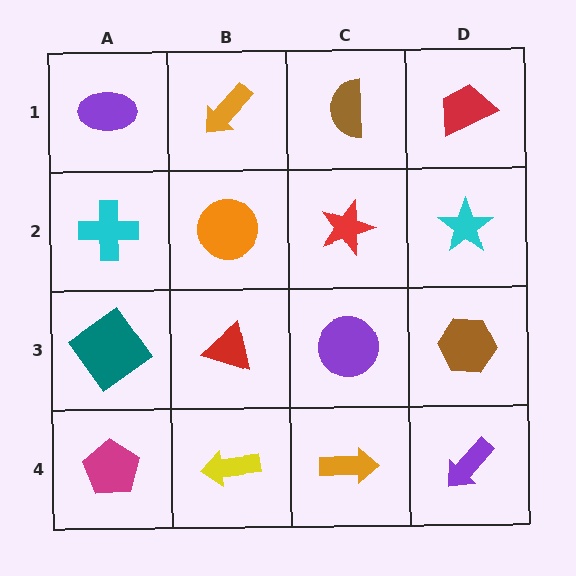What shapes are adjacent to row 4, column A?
A teal diamond (row 3, column A), a yellow arrow (row 4, column B).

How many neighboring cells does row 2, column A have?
3.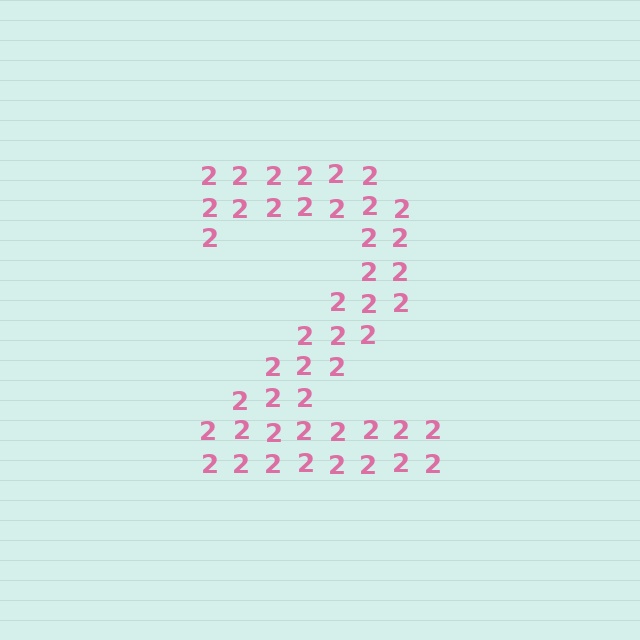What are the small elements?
The small elements are digit 2's.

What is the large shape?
The large shape is the digit 2.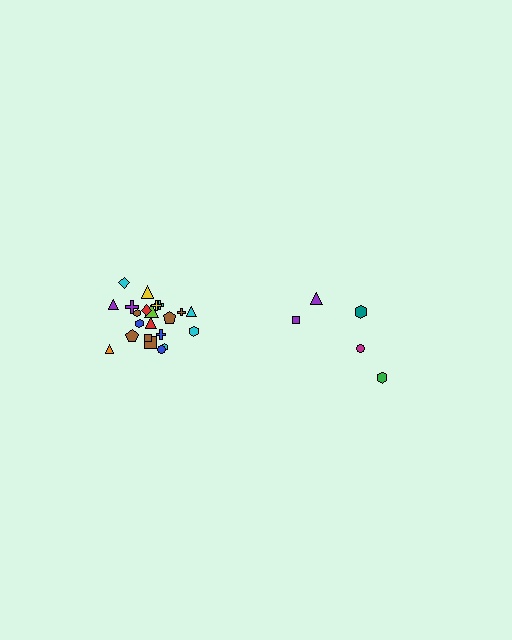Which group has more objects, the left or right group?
The left group.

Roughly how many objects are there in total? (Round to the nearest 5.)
Roughly 25 objects in total.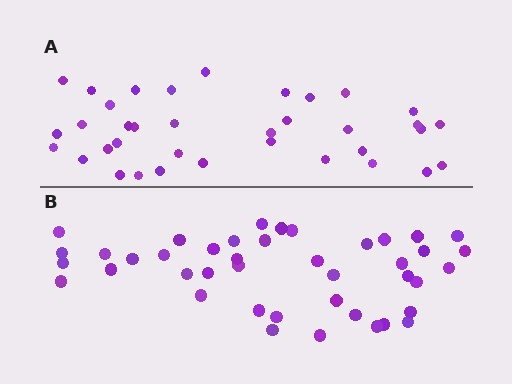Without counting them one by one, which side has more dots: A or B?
Region B (the bottom region) has more dots.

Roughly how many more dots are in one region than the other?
Region B has about 6 more dots than region A.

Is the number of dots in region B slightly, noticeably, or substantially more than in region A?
Region B has only slightly more — the two regions are fairly close. The ratio is roughly 1.2 to 1.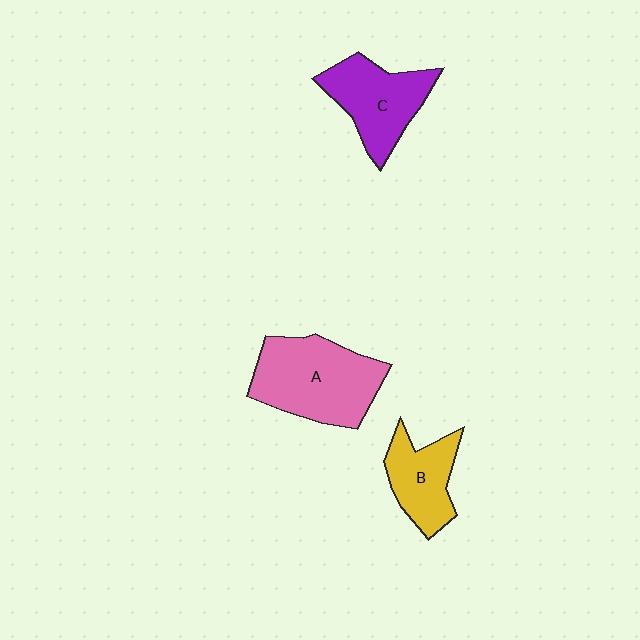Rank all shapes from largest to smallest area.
From largest to smallest: A (pink), C (purple), B (yellow).